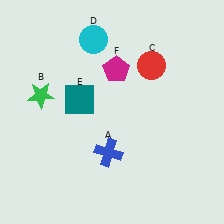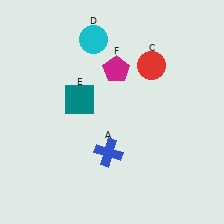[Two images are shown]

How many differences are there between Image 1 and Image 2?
There is 1 difference between the two images.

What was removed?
The green star (B) was removed in Image 2.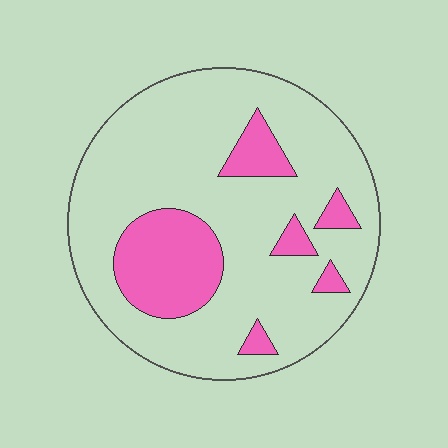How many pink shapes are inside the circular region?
6.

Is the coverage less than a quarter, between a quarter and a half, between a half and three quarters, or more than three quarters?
Less than a quarter.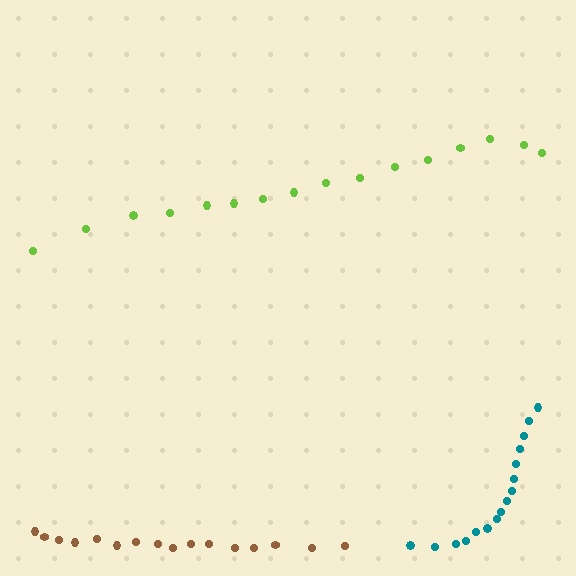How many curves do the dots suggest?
There are 3 distinct paths.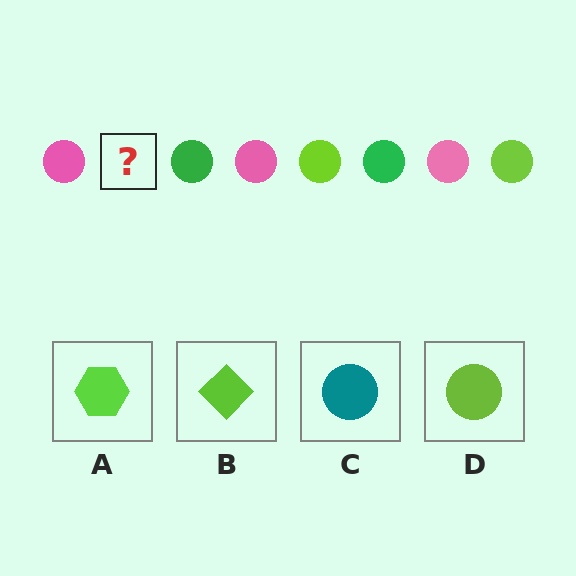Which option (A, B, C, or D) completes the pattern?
D.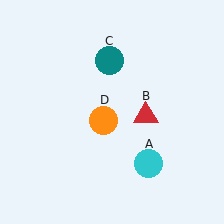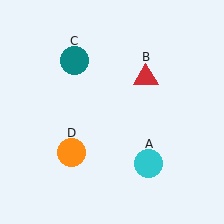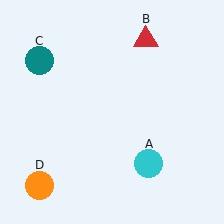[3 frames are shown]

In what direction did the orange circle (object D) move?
The orange circle (object D) moved down and to the left.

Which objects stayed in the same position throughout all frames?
Cyan circle (object A) remained stationary.